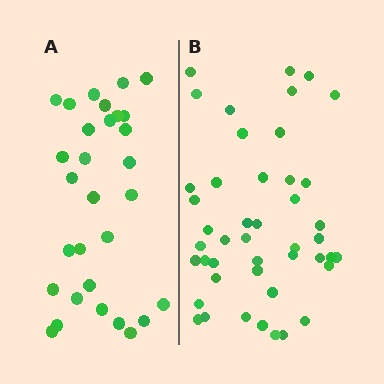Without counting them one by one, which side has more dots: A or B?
Region B (the right region) has more dots.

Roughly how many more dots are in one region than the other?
Region B has approximately 15 more dots than region A.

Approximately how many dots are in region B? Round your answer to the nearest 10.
About 40 dots. (The exact count is 45, which rounds to 40.)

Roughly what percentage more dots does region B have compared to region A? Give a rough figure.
About 50% more.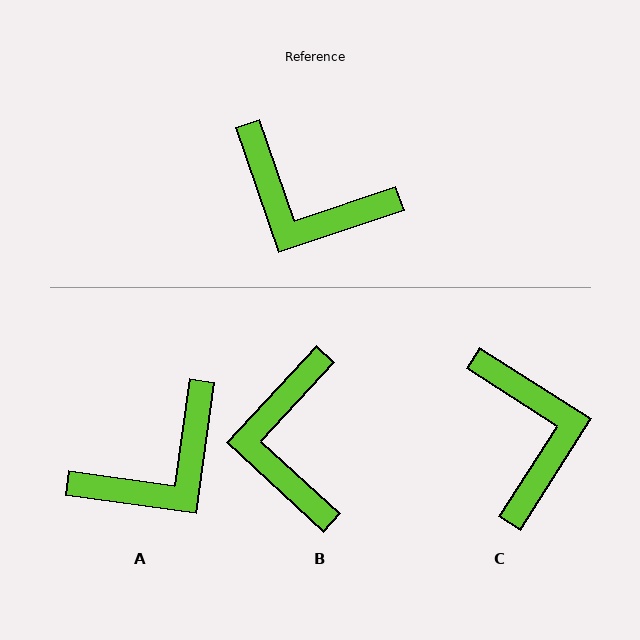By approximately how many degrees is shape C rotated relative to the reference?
Approximately 129 degrees counter-clockwise.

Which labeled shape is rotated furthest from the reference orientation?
C, about 129 degrees away.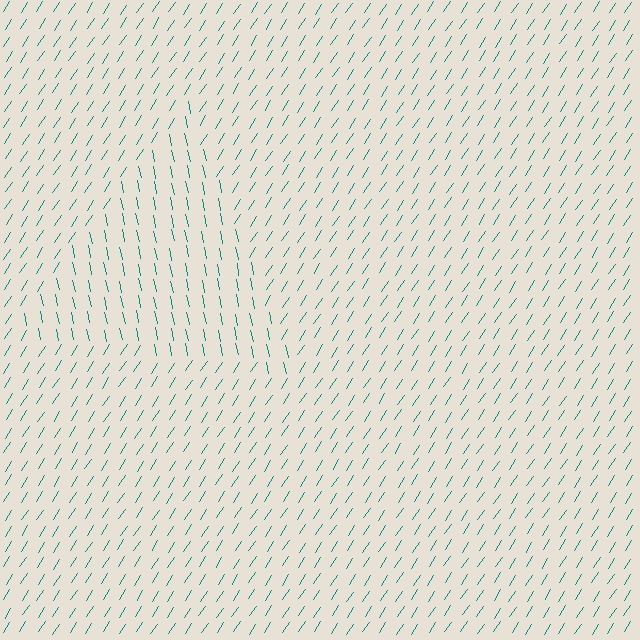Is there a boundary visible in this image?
Yes, there is a texture boundary formed by a change in line orientation.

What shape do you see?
I see a triangle.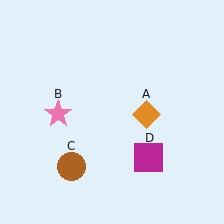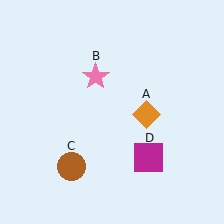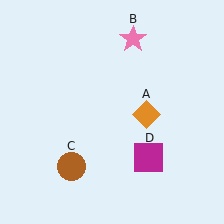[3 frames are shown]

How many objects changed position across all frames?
1 object changed position: pink star (object B).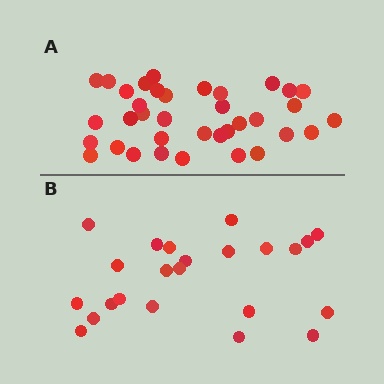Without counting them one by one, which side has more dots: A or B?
Region A (the top region) has more dots.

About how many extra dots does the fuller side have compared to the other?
Region A has approximately 15 more dots than region B.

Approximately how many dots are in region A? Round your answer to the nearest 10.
About 40 dots. (The exact count is 36, which rounds to 40.)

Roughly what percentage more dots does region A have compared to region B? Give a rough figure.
About 55% more.